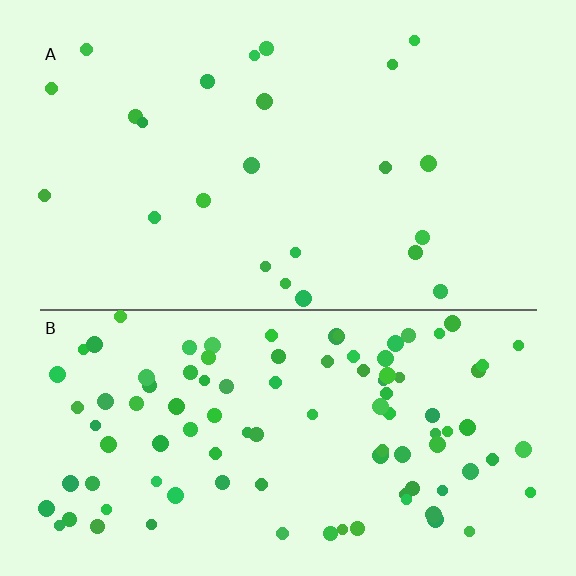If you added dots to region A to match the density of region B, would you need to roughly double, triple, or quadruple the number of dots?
Approximately quadruple.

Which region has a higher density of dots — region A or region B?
B (the bottom).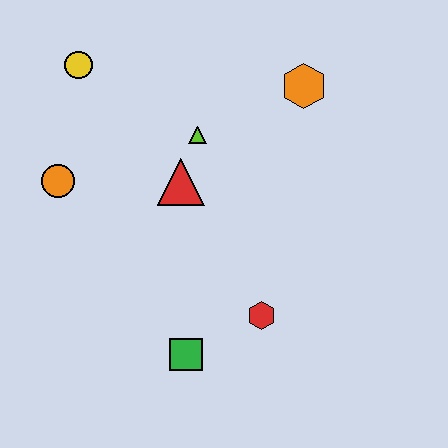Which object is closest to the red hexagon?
The green square is closest to the red hexagon.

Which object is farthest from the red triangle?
The green square is farthest from the red triangle.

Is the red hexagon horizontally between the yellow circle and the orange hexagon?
Yes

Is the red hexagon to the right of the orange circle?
Yes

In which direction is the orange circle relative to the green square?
The orange circle is above the green square.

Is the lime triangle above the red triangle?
Yes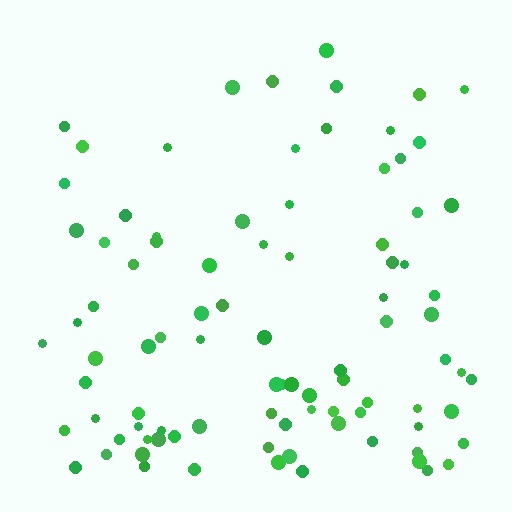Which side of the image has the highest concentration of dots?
The bottom.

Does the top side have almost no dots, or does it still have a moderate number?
Still a moderate number, just noticeably fewer than the bottom.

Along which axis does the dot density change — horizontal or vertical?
Vertical.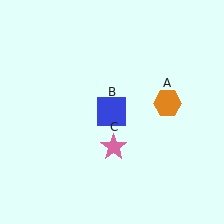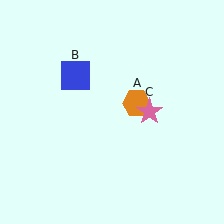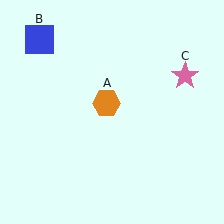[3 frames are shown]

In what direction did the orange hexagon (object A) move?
The orange hexagon (object A) moved left.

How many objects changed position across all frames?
3 objects changed position: orange hexagon (object A), blue square (object B), pink star (object C).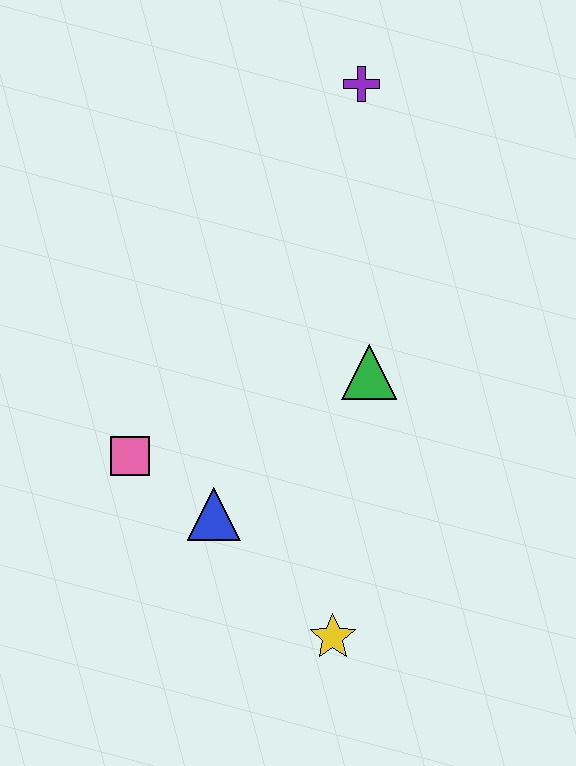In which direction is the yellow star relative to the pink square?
The yellow star is to the right of the pink square.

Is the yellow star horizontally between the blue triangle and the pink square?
No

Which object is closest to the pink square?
The blue triangle is closest to the pink square.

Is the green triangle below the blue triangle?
No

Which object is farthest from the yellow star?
The purple cross is farthest from the yellow star.